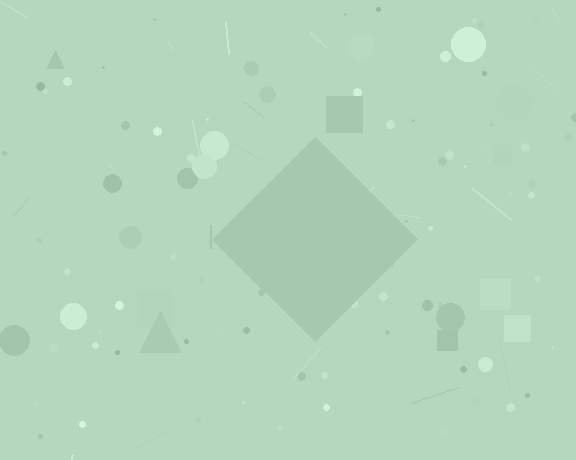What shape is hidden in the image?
A diamond is hidden in the image.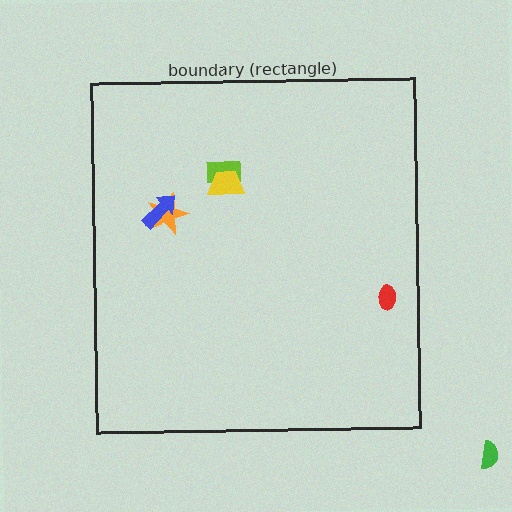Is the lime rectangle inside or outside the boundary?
Inside.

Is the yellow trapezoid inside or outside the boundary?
Inside.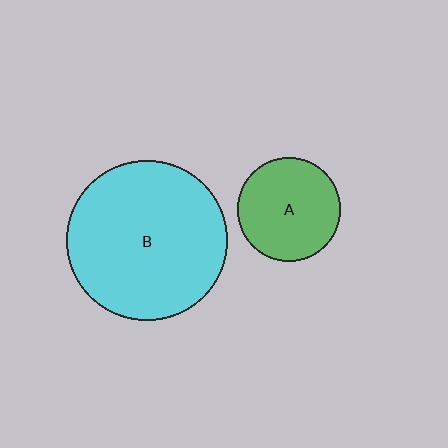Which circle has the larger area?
Circle B (cyan).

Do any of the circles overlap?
No, none of the circles overlap.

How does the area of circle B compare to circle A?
Approximately 2.4 times.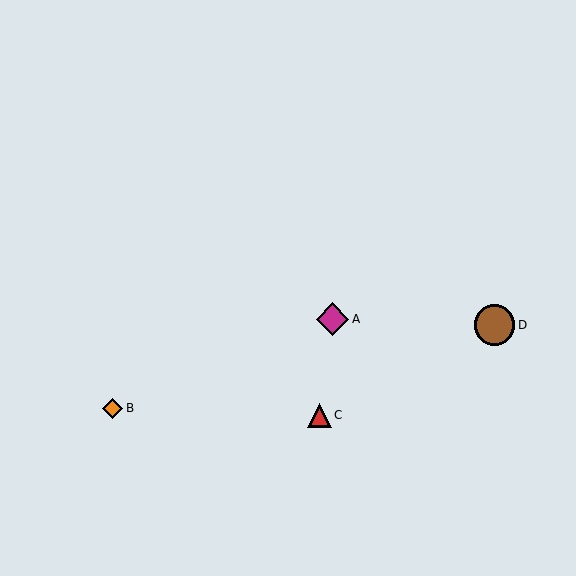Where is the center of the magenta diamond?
The center of the magenta diamond is at (333, 319).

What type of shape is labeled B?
Shape B is an orange diamond.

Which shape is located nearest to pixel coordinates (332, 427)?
The red triangle (labeled C) at (319, 415) is nearest to that location.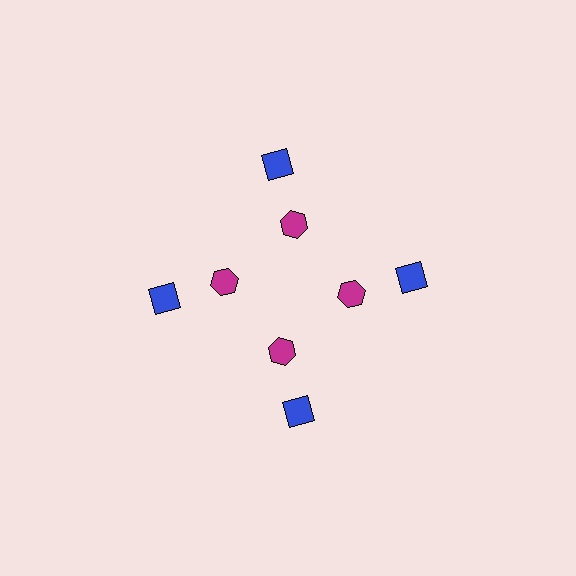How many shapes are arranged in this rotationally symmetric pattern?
There are 8 shapes, arranged in 4 groups of 2.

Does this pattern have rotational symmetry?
Yes, this pattern has 4-fold rotational symmetry. It looks the same after rotating 90 degrees around the center.